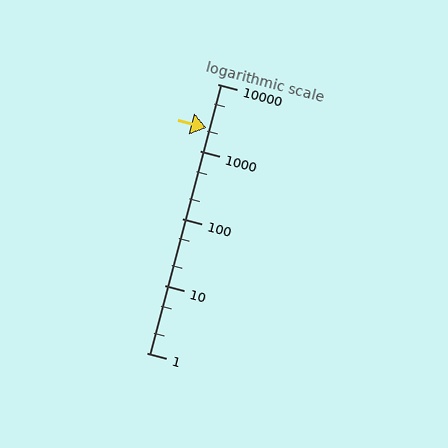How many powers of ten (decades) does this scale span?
The scale spans 4 decades, from 1 to 10000.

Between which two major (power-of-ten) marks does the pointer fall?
The pointer is between 1000 and 10000.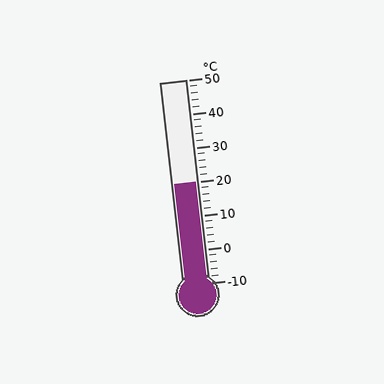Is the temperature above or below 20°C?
The temperature is at 20°C.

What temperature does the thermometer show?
The thermometer shows approximately 20°C.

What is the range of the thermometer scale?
The thermometer scale ranges from -10°C to 50°C.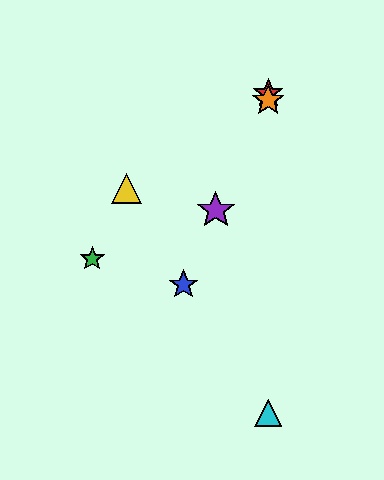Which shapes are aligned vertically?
The red star, the orange star, the cyan triangle are aligned vertically.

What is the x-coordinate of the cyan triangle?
The cyan triangle is at x≈268.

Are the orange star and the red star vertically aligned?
Yes, both are at x≈268.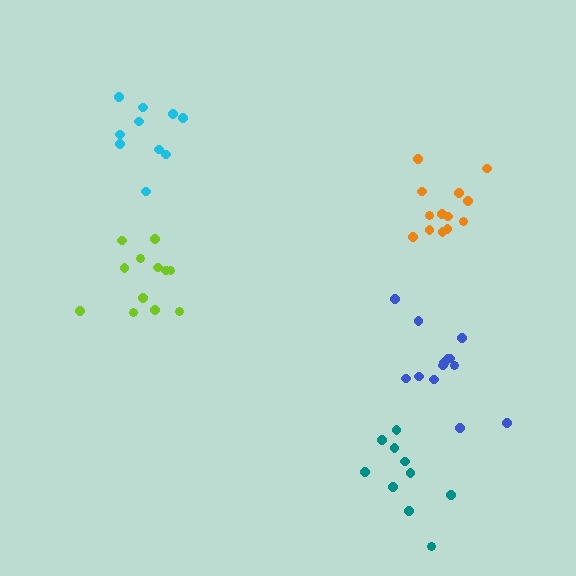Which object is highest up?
The cyan cluster is topmost.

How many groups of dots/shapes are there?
There are 5 groups.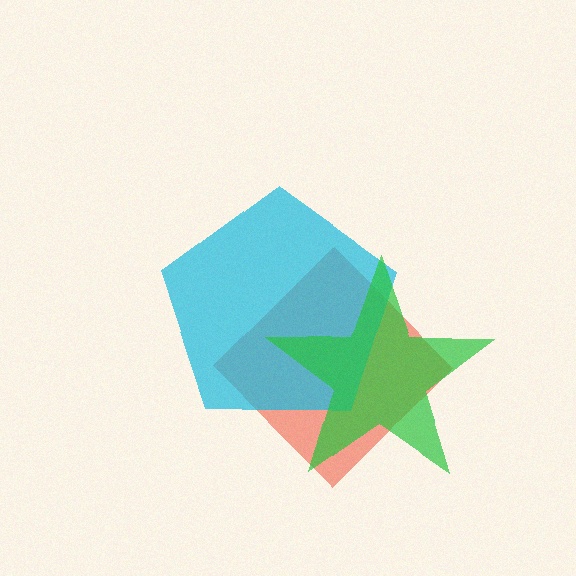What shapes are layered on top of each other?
The layered shapes are: a red diamond, a cyan pentagon, a green star.